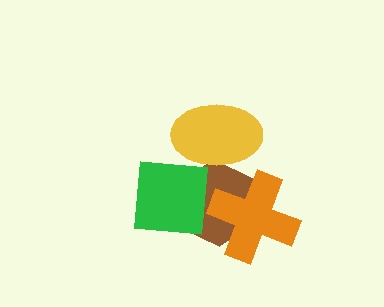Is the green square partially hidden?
Yes, it is partially covered by another shape.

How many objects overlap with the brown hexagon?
3 objects overlap with the brown hexagon.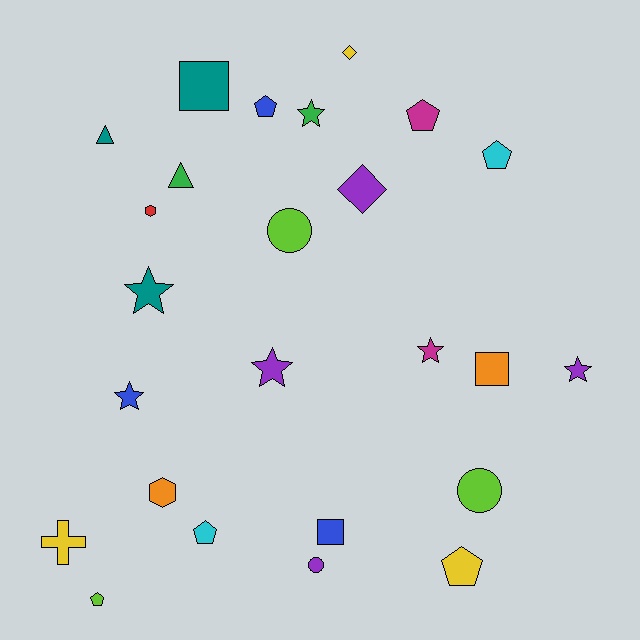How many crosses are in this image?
There is 1 cross.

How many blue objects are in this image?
There are 3 blue objects.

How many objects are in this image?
There are 25 objects.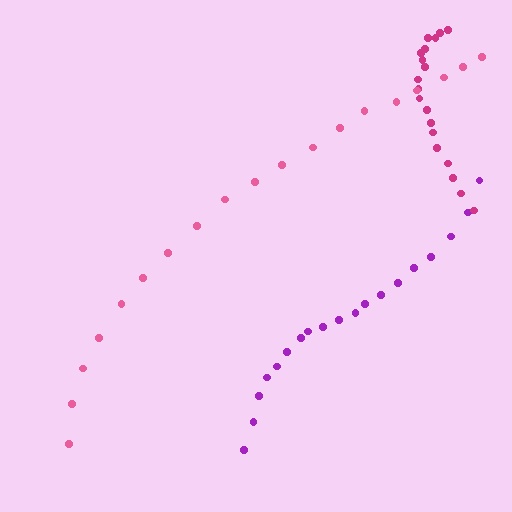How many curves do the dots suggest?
There are 3 distinct paths.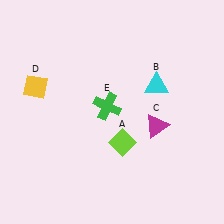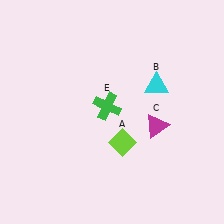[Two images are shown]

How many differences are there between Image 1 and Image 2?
There is 1 difference between the two images.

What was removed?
The yellow diamond (D) was removed in Image 2.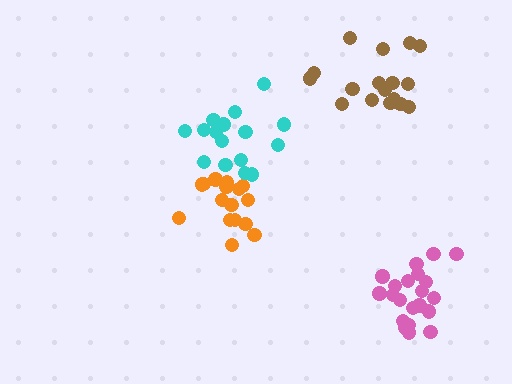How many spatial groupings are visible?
There are 4 spatial groupings.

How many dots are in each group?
Group 1: 16 dots, Group 2: 16 dots, Group 3: 17 dots, Group 4: 21 dots (70 total).